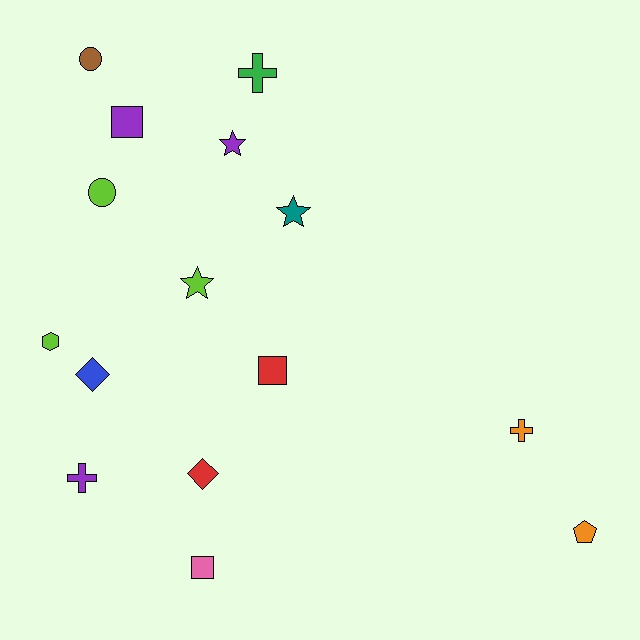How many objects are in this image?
There are 15 objects.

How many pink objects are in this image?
There is 1 pink object.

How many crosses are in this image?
There are 3 crosses.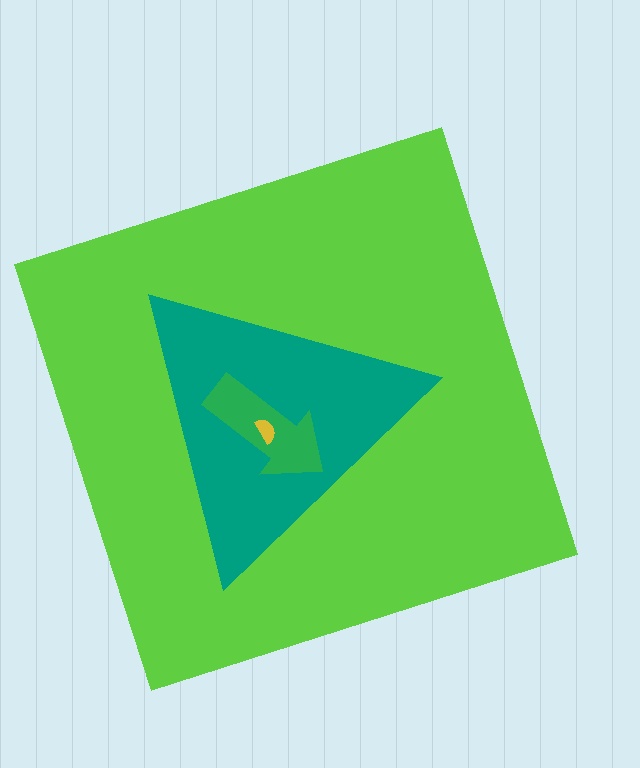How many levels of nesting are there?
4.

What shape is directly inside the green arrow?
The yellow semicircle.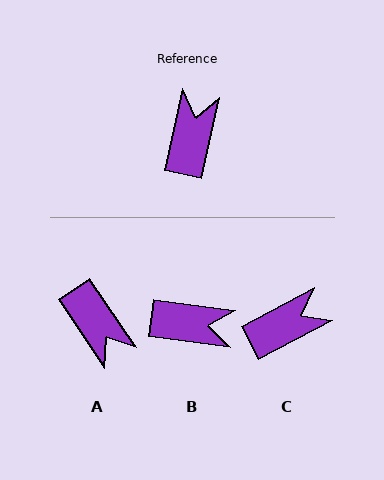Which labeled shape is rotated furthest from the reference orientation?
A, about 133 degrees away.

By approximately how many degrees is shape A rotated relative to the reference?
Approximately 133 degrees clockwise.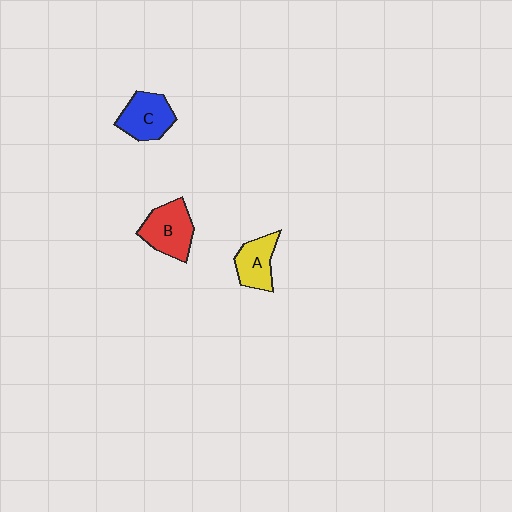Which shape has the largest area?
Shape B (red).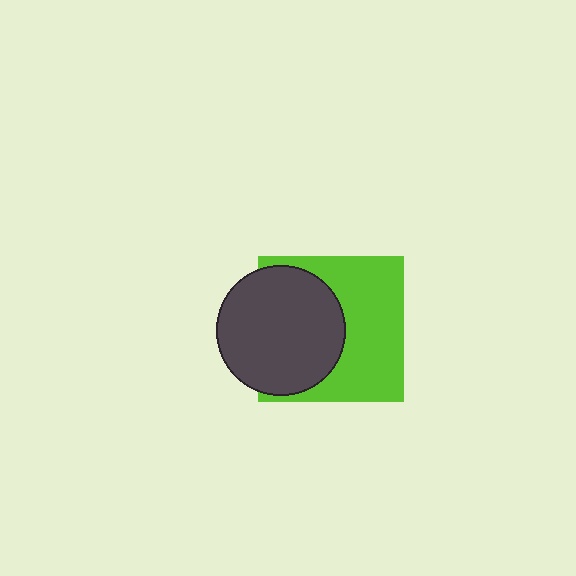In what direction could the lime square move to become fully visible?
The lime square could move right. That would shift it out from behind the dark gray circle entirely.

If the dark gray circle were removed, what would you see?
You would see the complete lime square.